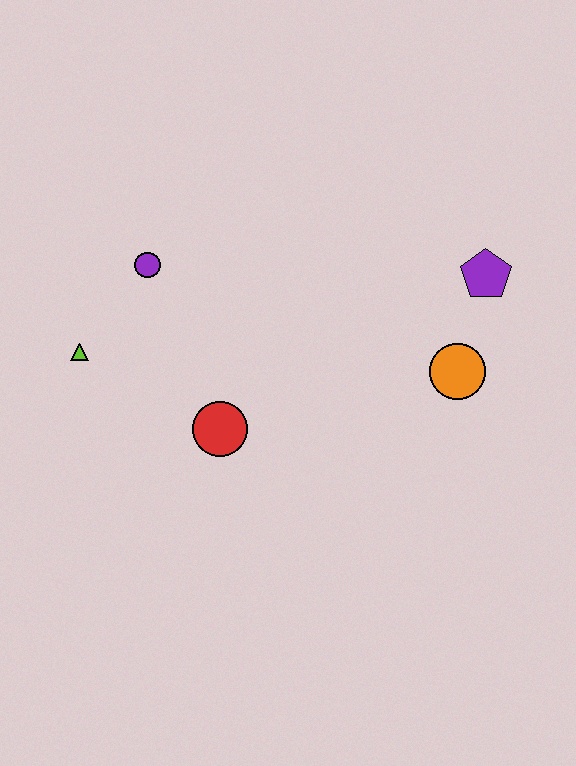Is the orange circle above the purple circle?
No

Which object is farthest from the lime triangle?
The purple pentagon is farthest from the lime triangle.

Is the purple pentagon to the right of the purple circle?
Yes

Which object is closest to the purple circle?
The lime triangle is closest to the purple circle.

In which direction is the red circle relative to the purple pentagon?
The red circle is to the left of the purple pentagon.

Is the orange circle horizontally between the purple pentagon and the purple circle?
Yes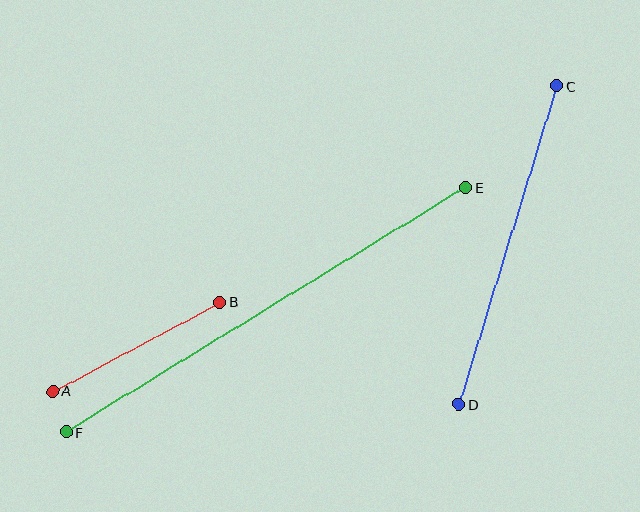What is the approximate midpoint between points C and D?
The midpoint is at approximately (508, 245) pixels.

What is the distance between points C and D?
The distance is approximately 333 pixels.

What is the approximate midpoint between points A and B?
The midpoint is at approximately (136, 347) pixels.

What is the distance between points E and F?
The distance is approximately 469 pixels.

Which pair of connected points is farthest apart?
Points E and F are farthest apart.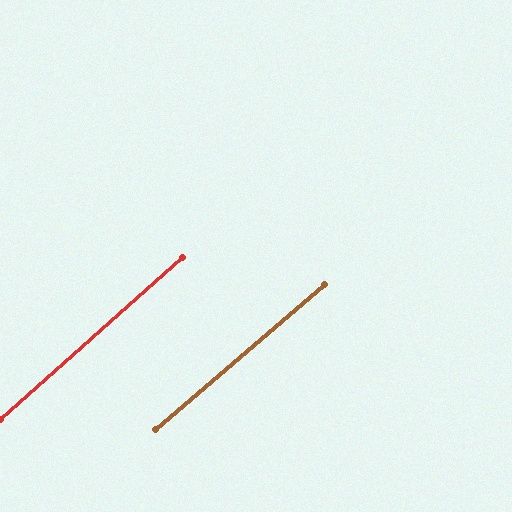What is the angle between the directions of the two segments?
Approximately 1 degree.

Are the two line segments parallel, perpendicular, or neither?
Parallel — their directions differ by only 1.2°.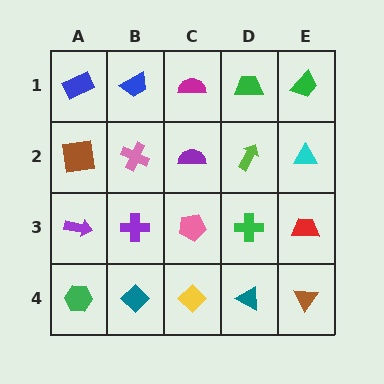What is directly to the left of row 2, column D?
A purple semicircle.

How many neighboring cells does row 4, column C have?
3.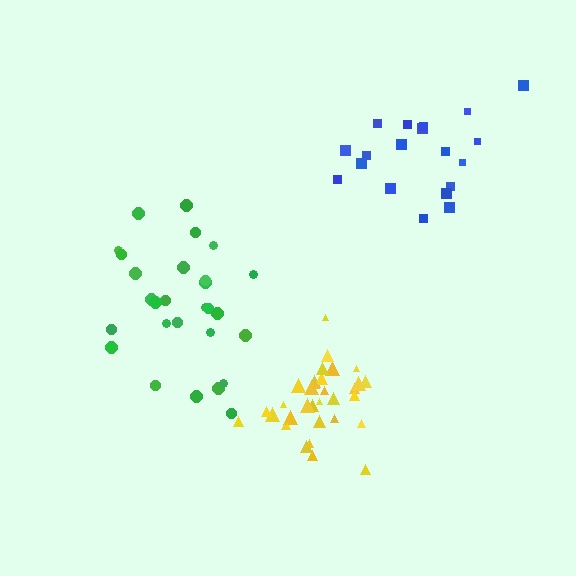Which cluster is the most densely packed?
Yellow.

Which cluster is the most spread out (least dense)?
Blue.